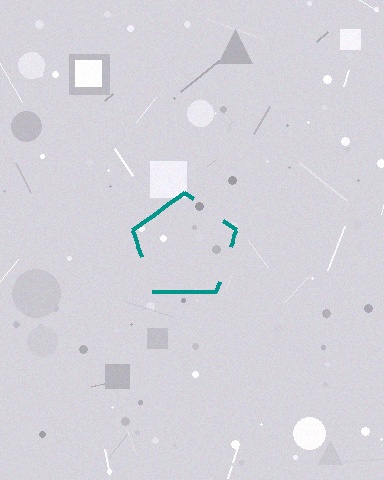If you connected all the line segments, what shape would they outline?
They would outline a pentagon.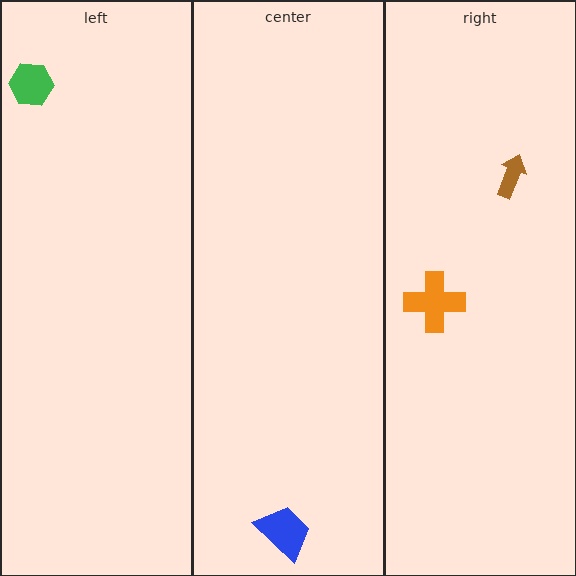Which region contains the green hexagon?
The left region.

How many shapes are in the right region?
2.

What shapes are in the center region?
The blue trapezoid.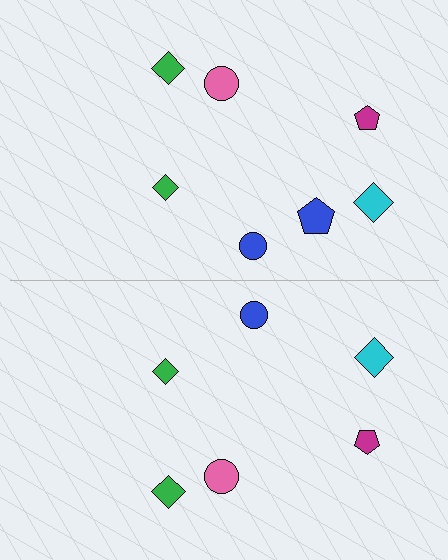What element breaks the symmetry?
A blue pentagon is missing from the bottom side.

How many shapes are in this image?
There are 13 shapes in this image.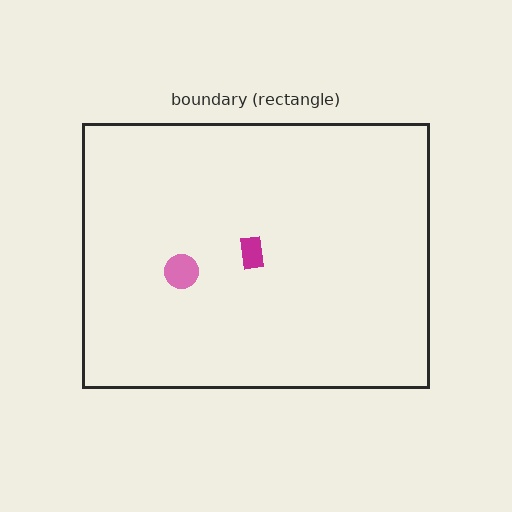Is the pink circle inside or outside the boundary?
Inside.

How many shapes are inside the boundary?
2 inside, 0 outside.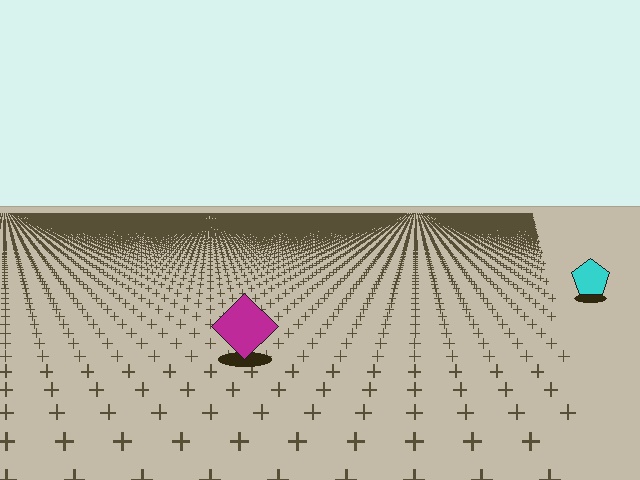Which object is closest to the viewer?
The magenta diamond is closest. The texture marks near it are larger and more spread out.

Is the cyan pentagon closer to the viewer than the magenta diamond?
No. The magenta diamond is closer — you can tell from the texture gradient: the ground texture is coarser near it.